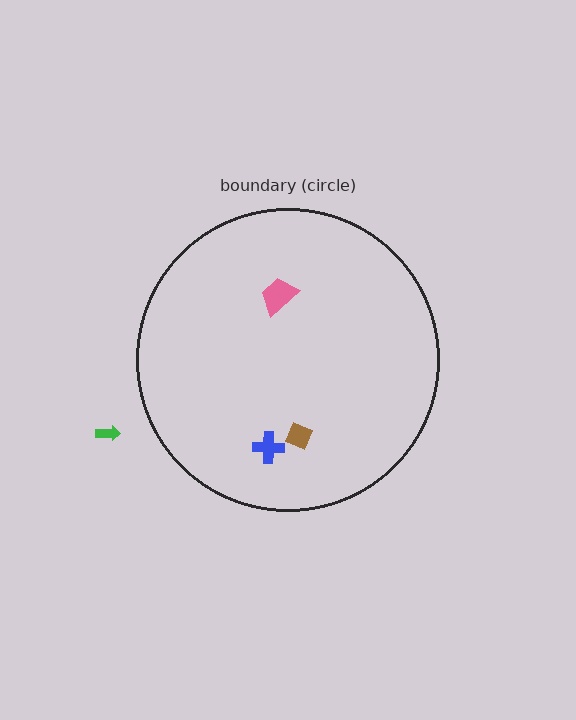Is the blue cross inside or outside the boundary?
Inside.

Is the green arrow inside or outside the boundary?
Outside.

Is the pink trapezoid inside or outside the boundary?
Inside.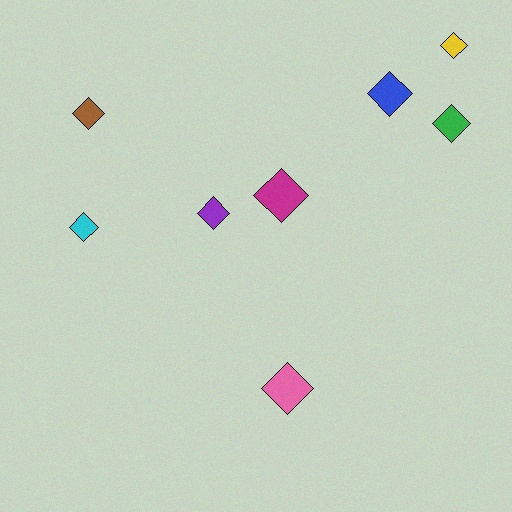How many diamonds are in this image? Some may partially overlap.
There are 8 diamonds.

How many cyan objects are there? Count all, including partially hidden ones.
There is 1 cyan object.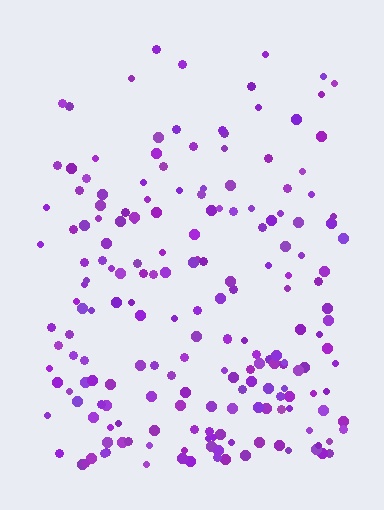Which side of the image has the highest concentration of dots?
The bottom.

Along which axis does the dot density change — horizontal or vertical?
Vertical.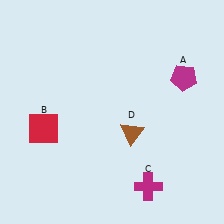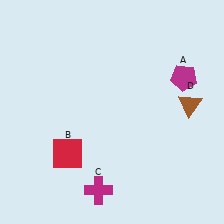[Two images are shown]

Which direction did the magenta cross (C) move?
The magenta cross (C) moved left.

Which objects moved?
The objects that moved are: the red square (B), the magenta cross (C), the brown triangle (D).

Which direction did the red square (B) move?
The red square (B) moved down.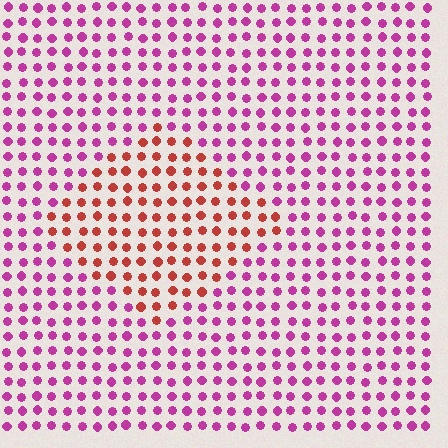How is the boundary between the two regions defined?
The boundary is defined purely by a slight shift in hue (about 49 degrees). Spacing, size, and orientation are identical on both sides.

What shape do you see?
I see a diamond.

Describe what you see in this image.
The image is filled with small magenta elements in a uniform arrangement. A diamond-shaped region is visible where the elements are tinted to a slightly different hue, forming a subtle color boundary.